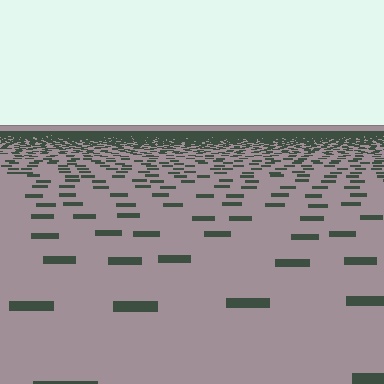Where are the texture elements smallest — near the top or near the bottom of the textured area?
Near the top.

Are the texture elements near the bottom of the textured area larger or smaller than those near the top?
Larger. Near the bottom, elements are closer to the viewer and appear at a bigger on-screen size.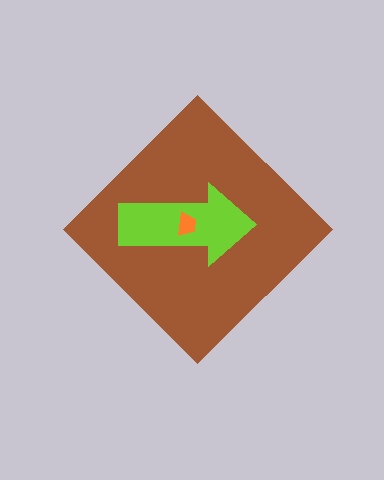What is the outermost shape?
The brown diamond.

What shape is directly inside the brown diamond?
The lime arrow.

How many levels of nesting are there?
3.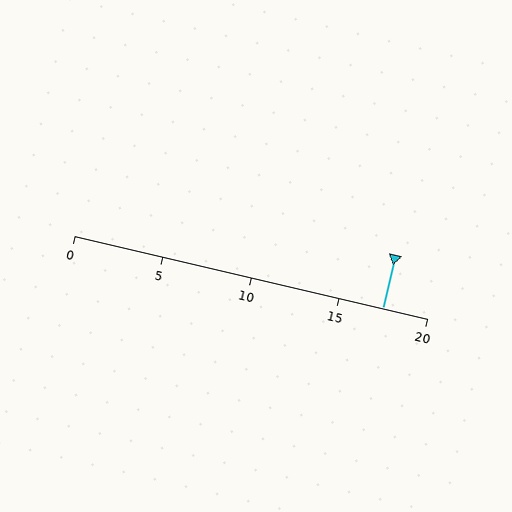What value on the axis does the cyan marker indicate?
The marker indicates approximately 17.5.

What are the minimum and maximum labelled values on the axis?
The axis runs from 0 to 20.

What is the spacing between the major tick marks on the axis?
The major ticks are spaced 5 apart.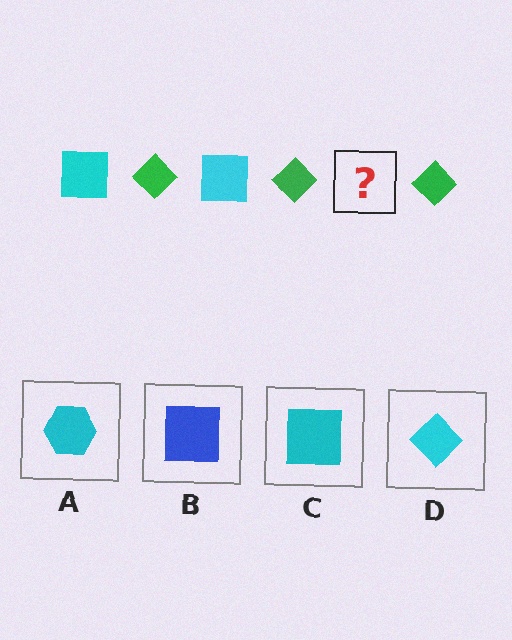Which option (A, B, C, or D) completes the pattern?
C.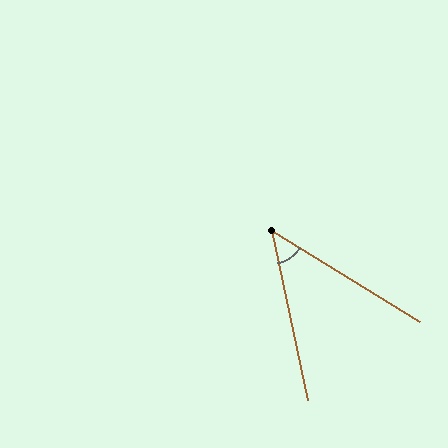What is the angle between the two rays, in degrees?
Approximately 47 degrees.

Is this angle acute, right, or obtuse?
It is acute.